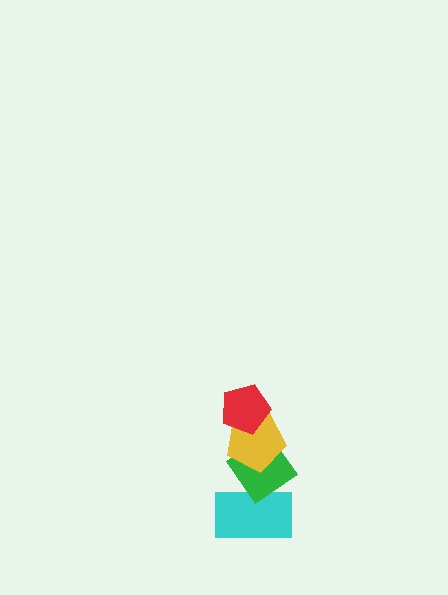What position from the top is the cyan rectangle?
The cyan rectangle is 4th from the top.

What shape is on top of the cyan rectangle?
The green diamond is on top of the cyan rectangle.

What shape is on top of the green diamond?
The yellow pentagon is on top of the green diamond.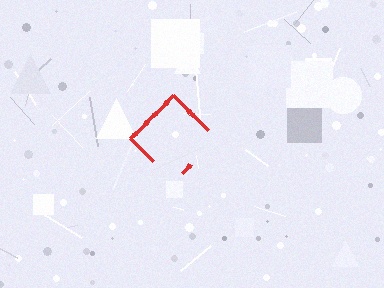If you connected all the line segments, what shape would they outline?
They would outline a diamond.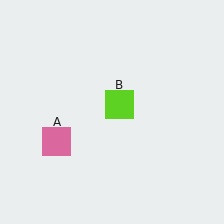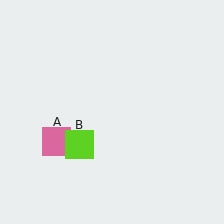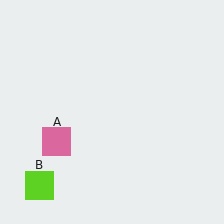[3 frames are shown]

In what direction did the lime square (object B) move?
The lime square (object B) moved down and to the left.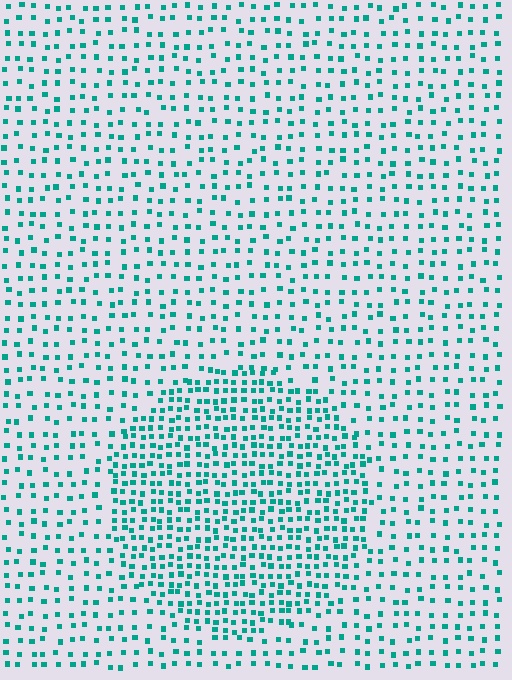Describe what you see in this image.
The image contains small teal elements arranged at two different densities. A circle-shaped region is visible where the elements are more densely packed than the surrounding area.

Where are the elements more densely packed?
The elements are more densely packed inside the circle boundary.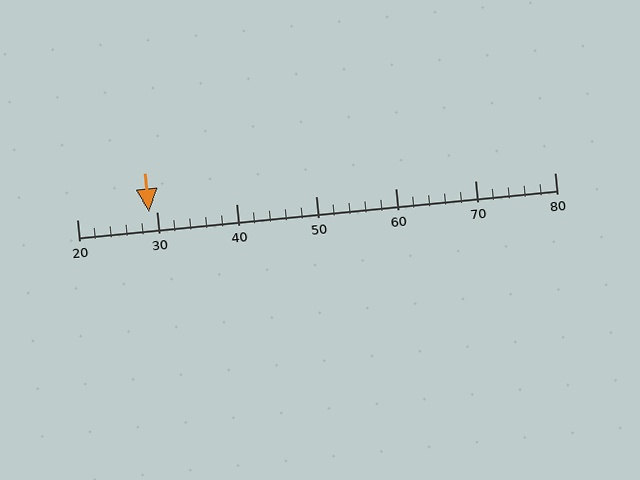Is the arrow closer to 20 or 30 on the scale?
The arrow is closer to 30.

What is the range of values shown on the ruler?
The ruler shows values from 20 to 80.